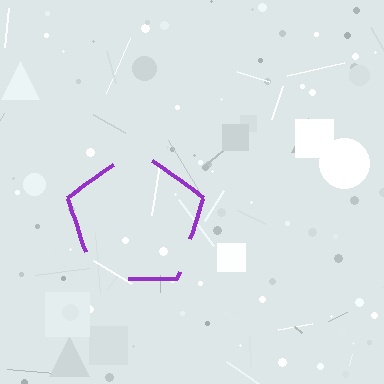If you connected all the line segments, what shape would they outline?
They would outline a pentagon.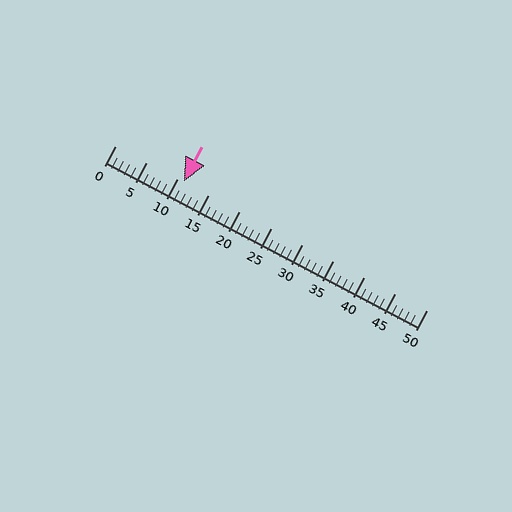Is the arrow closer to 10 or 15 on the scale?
The arrow is closer to 10.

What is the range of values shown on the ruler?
The ruler shows values from 0 to 50.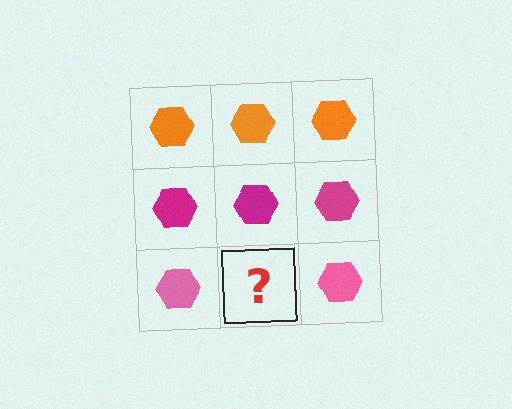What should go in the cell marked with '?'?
The missing cell should contain a pink hexagon.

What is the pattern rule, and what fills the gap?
The rule is that each row has a consistent color. The gap should be filled with a pink hexagon.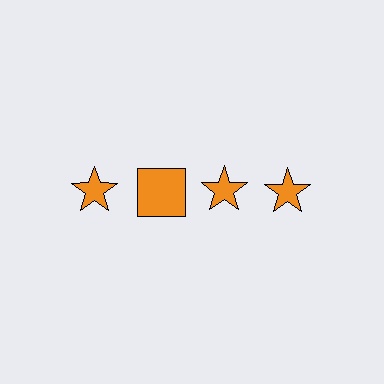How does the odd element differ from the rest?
It has a different shape: square instead of star.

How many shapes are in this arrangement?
There are 4 shapes arranged in a grid pattern.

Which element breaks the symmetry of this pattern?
The orange square in the top row, second from left column breaks the symmetry. All other shapes are orange stars.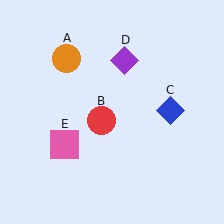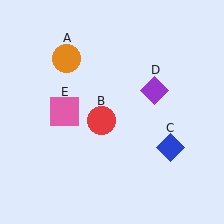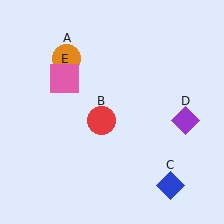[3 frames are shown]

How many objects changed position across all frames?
3 objects changed position: blue diamond (object C), purple diamond (object D), pink square (object E).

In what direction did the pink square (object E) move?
The pink square (object E) moved up.